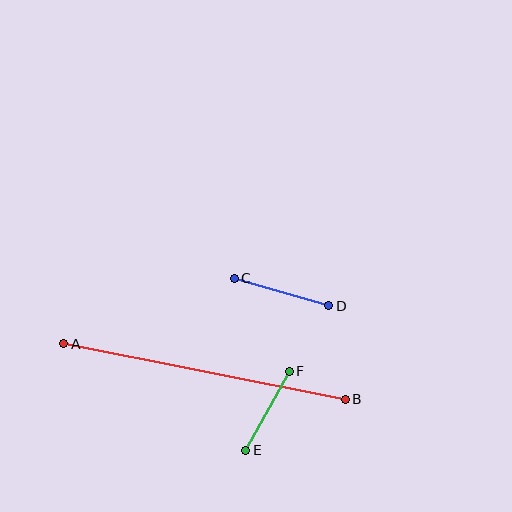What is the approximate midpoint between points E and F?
The midpoint is at approximately (267, 411) pixels.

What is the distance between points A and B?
The distance is approximately 287 pixels.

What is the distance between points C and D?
The distance is approximately 98 pixels.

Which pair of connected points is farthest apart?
Points A and B are farthest apart.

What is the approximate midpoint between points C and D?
The midpoint is at approximately (282, 292) pixels.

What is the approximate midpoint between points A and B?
The midpoint is at approximately (205, 372) pixels.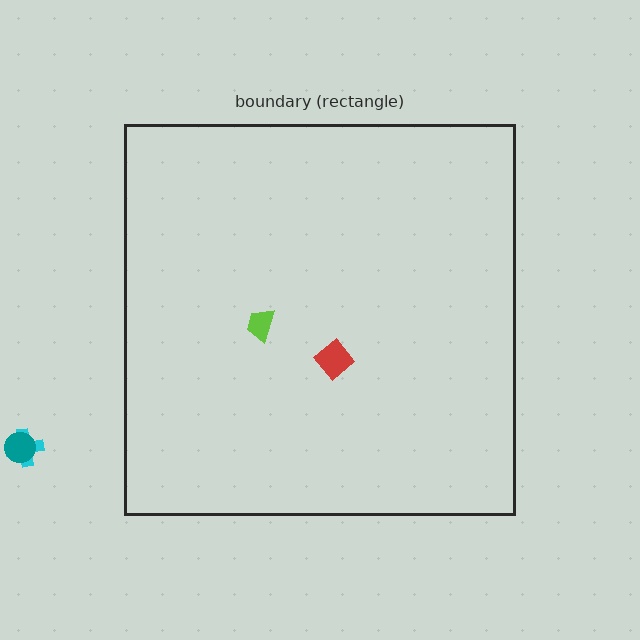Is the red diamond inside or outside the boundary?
Inside.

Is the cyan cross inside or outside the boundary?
Outside.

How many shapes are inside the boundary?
2 inside, 2 outside.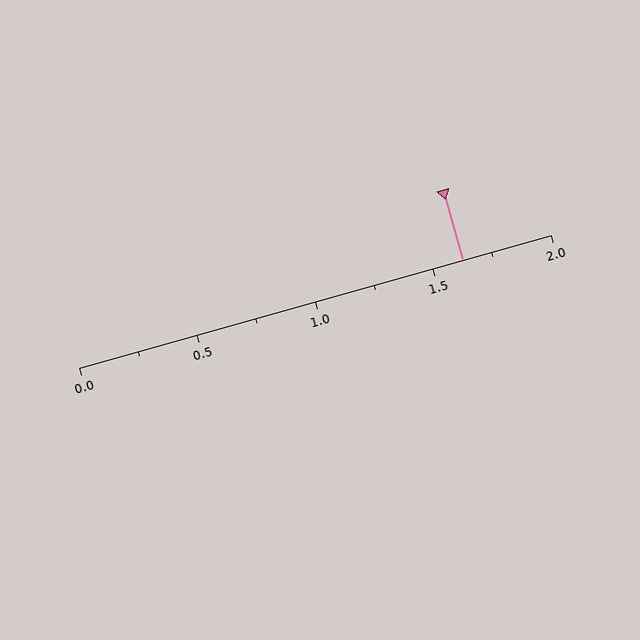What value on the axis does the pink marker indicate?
The marker indicates approximately 1.62.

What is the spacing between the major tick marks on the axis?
The major ticks are spaced 0.5 apart.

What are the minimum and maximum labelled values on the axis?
The axis runs from 0.0 to 2.0.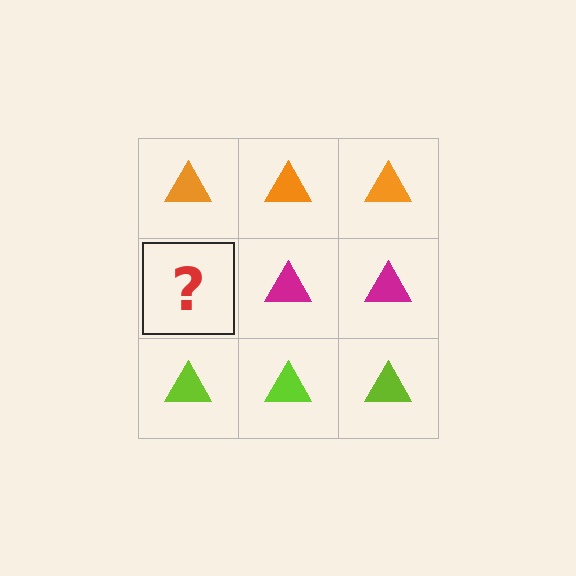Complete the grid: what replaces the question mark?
The question mark should be replaced with a magenta triangle.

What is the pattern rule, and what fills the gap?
The rule is that each row has a consistent color. The gap should be filled with a magenta triangle.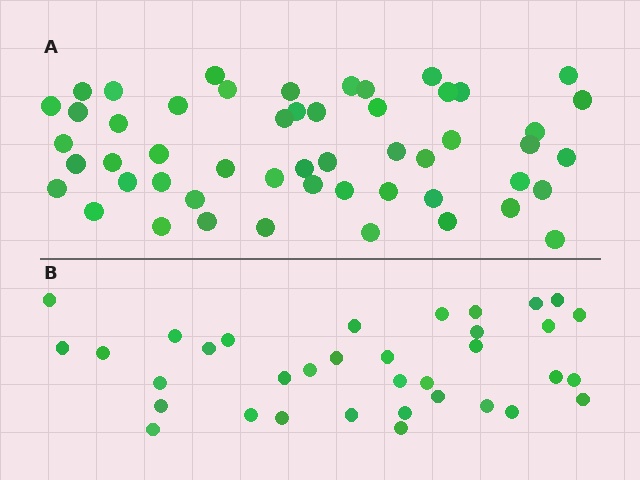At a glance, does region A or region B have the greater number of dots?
Region A (the top region) has more dots.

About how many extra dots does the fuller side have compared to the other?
Region A has approximately 15 more dots than region B.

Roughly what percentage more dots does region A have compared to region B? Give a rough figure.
About 50% more.